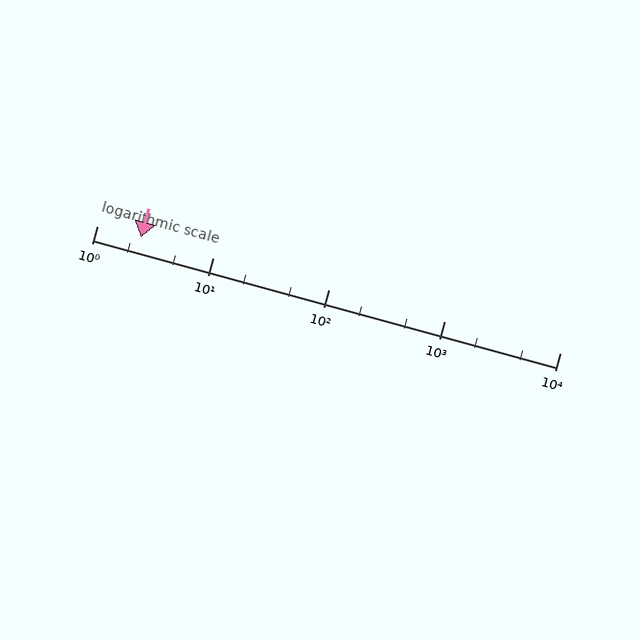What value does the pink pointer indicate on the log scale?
The pointer indicates approximately 2.4.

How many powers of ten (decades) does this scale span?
The scale spans 4 decades, from 1 to 10000.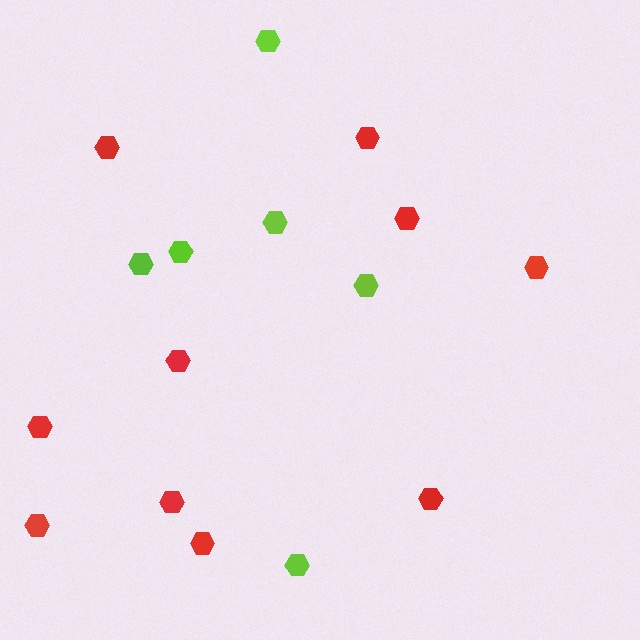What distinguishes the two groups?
There are 2 groups: one group of red hexagons (10) and one group of lime hexagons (6).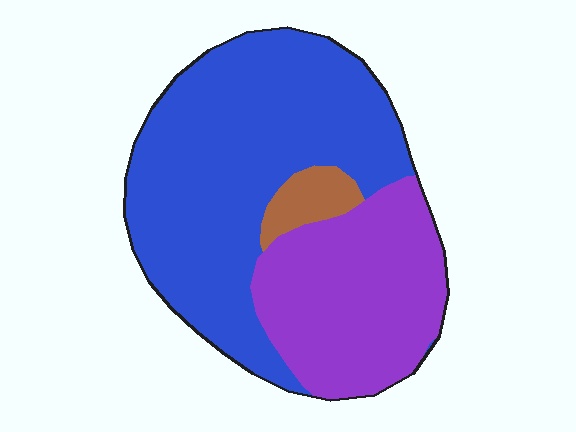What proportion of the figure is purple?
Purple takes up about one third (1/3) of the figure.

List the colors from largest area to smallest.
From largest to smallest: blue, purple, brown.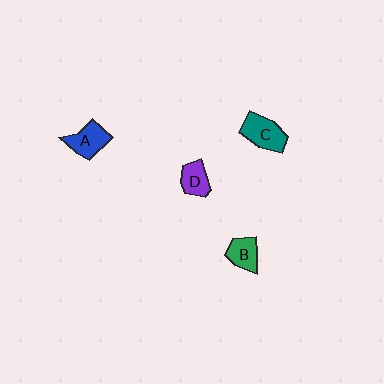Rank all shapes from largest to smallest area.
From largest to smallest: C (teal), A (blue), B (green), D (purple).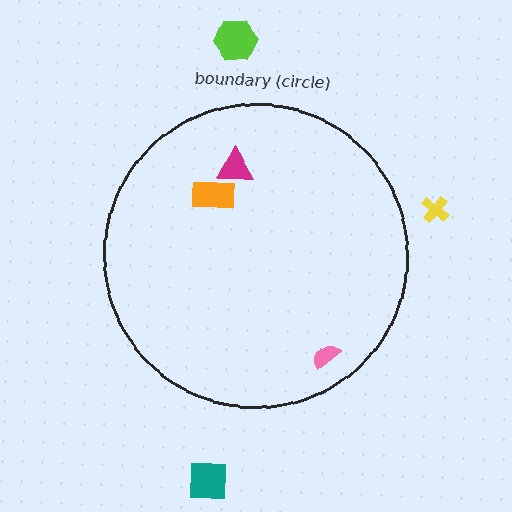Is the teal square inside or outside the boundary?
Outside.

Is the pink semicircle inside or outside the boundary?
Inside.